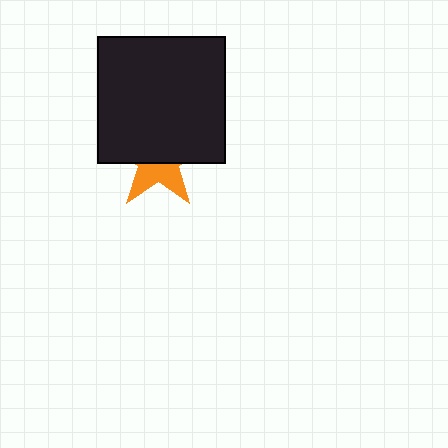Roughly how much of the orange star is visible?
A small part of it is visible (roughly 41%).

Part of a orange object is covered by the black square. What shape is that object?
It is a star.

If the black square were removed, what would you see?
You would see the complete orange star.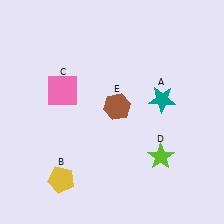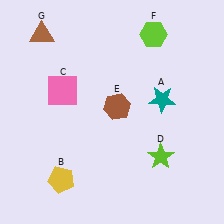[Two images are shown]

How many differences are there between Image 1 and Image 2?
There are 2 differences between the two images.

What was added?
A lime hexagon (F), a brown triangle (G) were added in Image 2.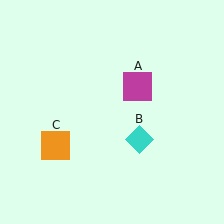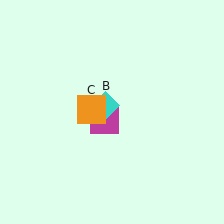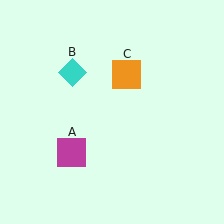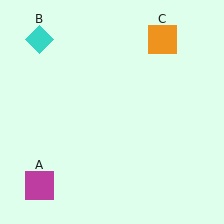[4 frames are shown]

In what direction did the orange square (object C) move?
The orange square (object C) moved up and to the right.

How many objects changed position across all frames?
3 objects changed position: magenta square (object A), cyan diamond (object B), orange square (object C).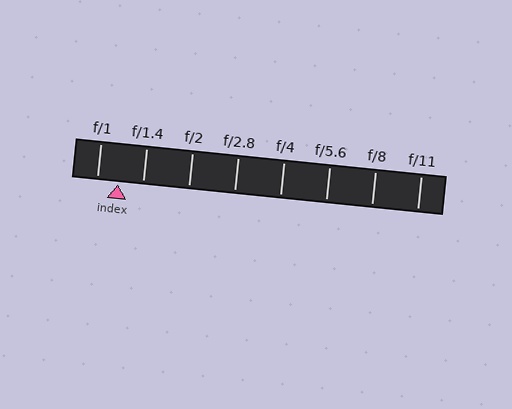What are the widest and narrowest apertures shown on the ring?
The widest aperture shown is f/1 and the narrowest is f/11.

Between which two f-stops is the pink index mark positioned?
The index mark is between f/1 and f/1.4.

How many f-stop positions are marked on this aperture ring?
There are 8 f-stop positions marked.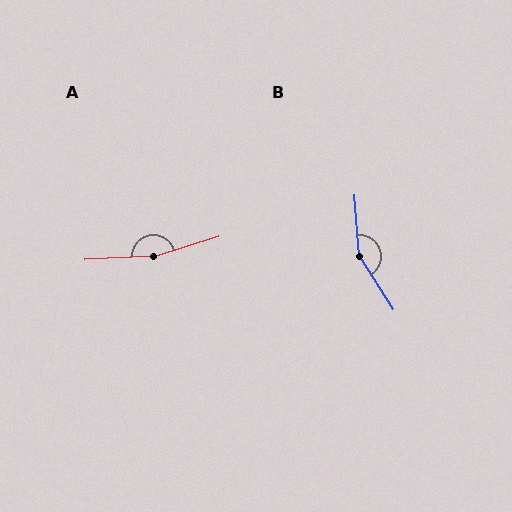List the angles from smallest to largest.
B (151°), A (165°).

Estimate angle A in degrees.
Approximately 165 degrees.